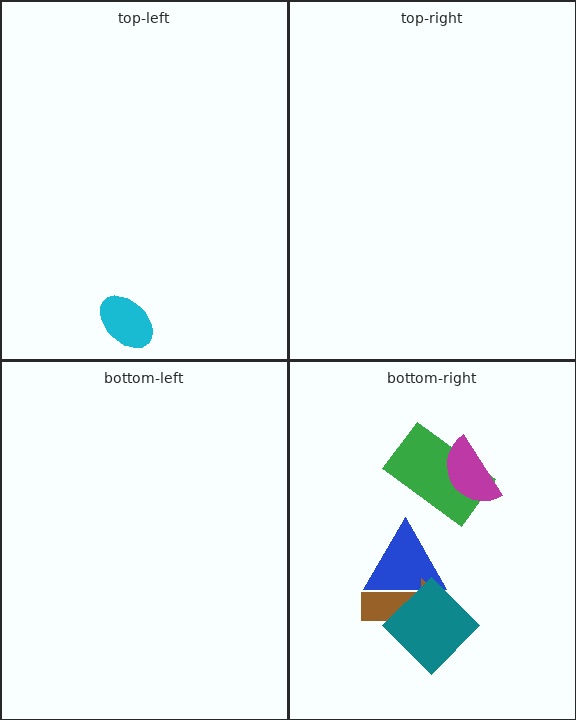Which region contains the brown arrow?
The bottom-right region.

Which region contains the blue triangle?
The bottom-right region.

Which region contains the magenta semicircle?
The bottom-right region.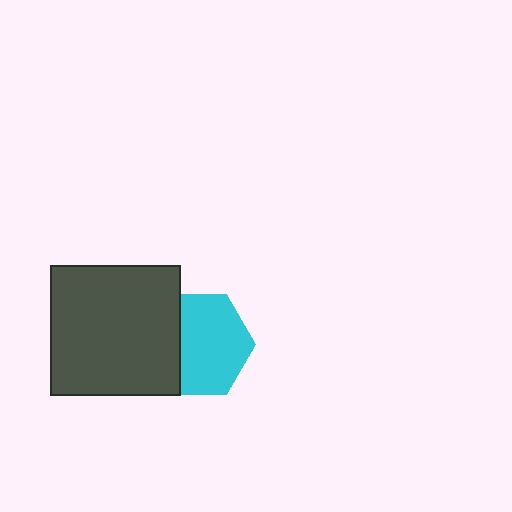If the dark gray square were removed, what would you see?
You would see the complete cyan hexagon.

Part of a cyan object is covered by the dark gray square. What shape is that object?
It is a hexagon.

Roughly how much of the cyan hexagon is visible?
Most of it is visible (roughly 69%).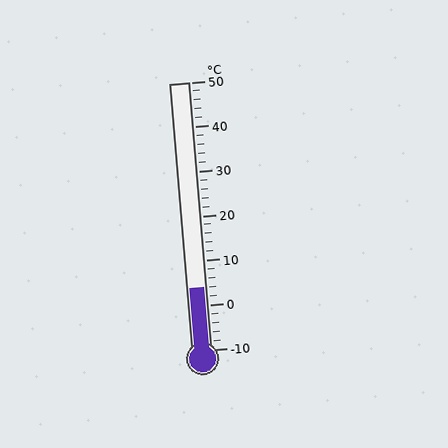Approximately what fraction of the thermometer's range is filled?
The thermometer is filled to approximately 25% of its range.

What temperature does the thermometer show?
The thermometer shows approximately 4°C.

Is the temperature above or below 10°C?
The temperature is below 10°C.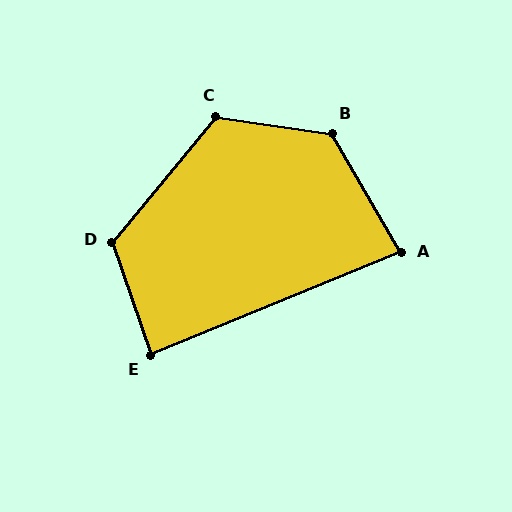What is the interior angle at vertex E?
Approximately 87 degrees (approximately right).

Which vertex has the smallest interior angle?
A, at approximately 83 degrees.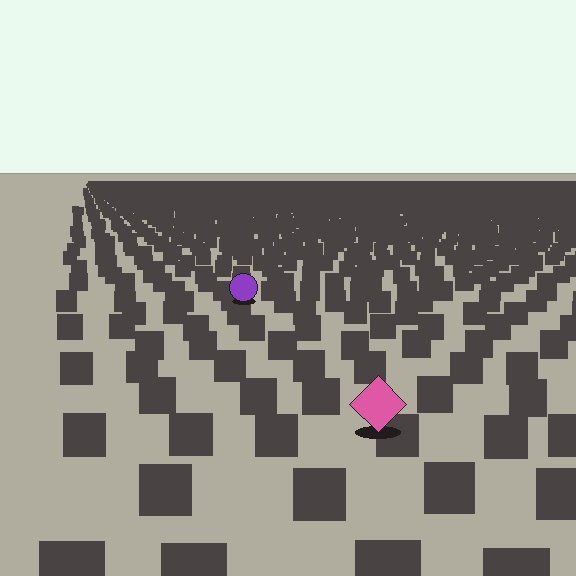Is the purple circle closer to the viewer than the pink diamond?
No. The pink diamond is closer — you can tell from the texture gradient: the ground texture is coarser near it.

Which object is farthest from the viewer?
The purple circle is farthest from the viewer. It appears smaller and the ground texture around it is denser.